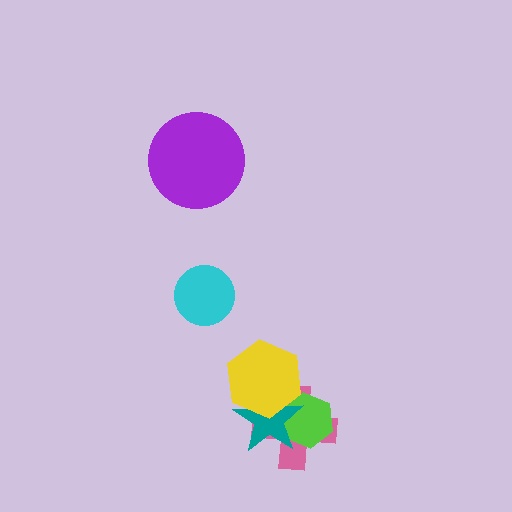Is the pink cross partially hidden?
Yes, it is partially covered by another shape.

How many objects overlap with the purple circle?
0 objects overlap with the purple circle.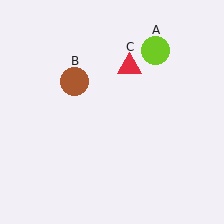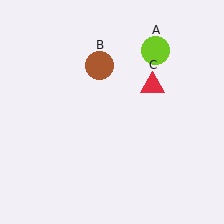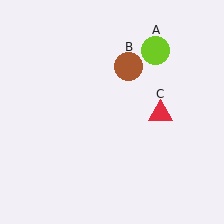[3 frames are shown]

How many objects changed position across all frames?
2 objects changed position: brown circle (object B), red triangle (object C).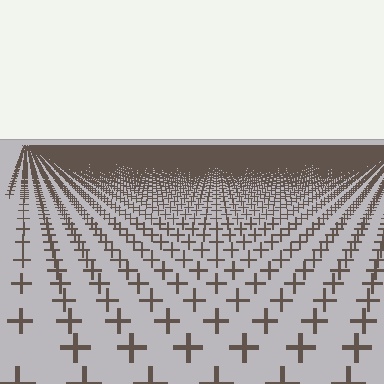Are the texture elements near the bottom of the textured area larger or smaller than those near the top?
Larger. Near the bottom, elements are closer to the viewer and appear at a bigger on-screen size.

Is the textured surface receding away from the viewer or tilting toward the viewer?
The surface is receding away from the viewer. Texture elements get smaller and denser toward the top.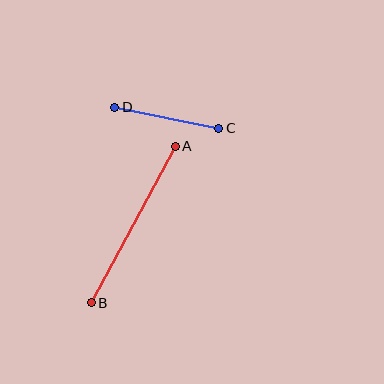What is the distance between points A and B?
The distance is approximately 178 pixels.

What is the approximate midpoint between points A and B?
The midpoint is at approximately (133, 225) pixels.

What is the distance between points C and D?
The distance is approximately 106 pixels.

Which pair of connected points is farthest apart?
Points A and B are farthest apart.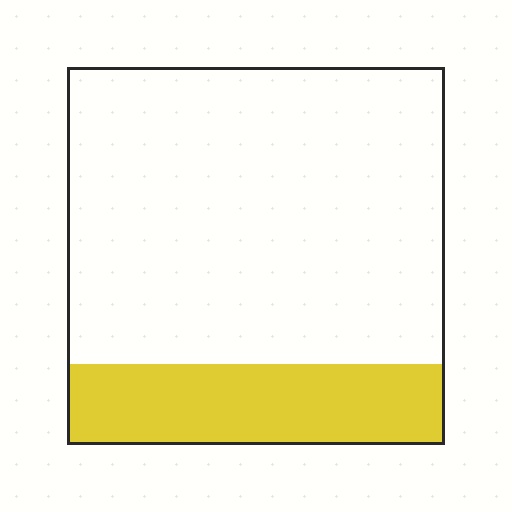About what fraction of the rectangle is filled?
About one fifth (1/5).